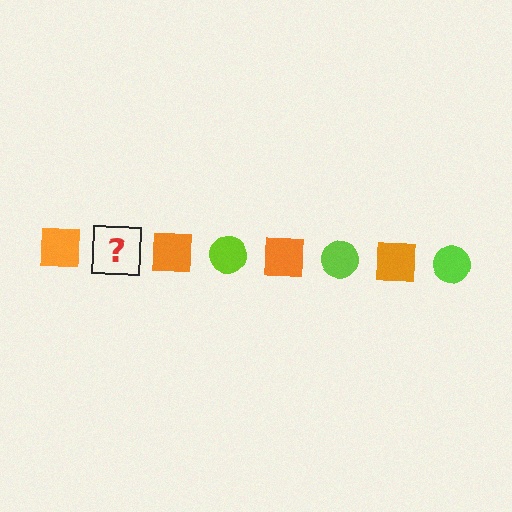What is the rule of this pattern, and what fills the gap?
The rule is that the pattern alternates between orange square and lime circle. The gap should be filled with a lime circle.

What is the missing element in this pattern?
The missing element is a lime circle.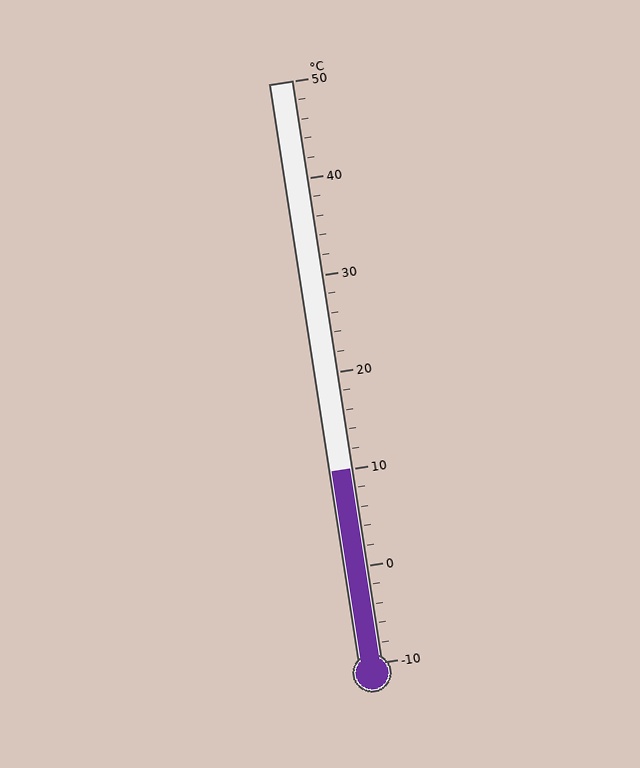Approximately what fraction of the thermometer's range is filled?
The thermometer is filled to approximately 35% of its range.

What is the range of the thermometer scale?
The thermometer scale ranges from -10°C to 50°C.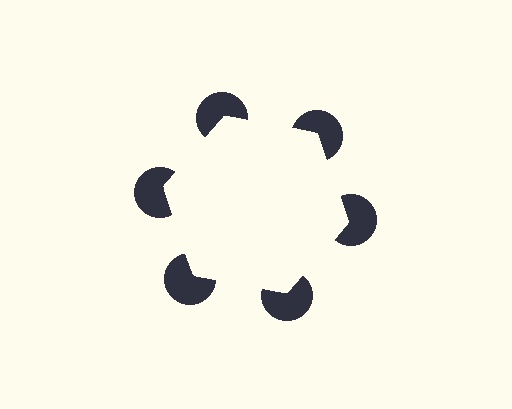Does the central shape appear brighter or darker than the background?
It typically appears slightly brighter than the background, even though no actual brightness change is drawn.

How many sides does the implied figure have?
6 sides.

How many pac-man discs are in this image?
There are 6 — one at each vertex of the illusory hexagon.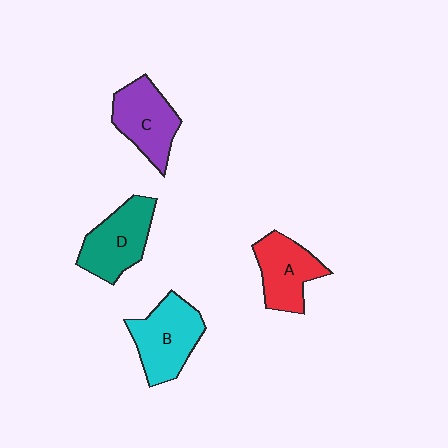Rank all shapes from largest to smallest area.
From largest to smallest: B (cyan), D (teal), C (purple), A (red).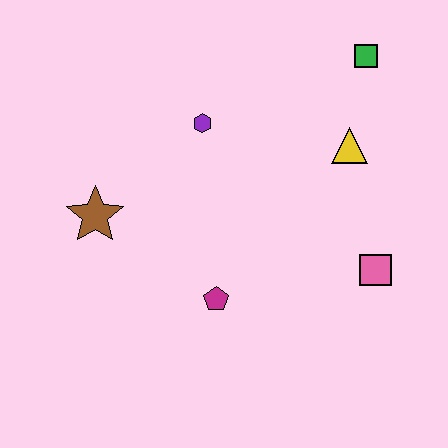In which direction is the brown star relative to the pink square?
The brown star is to the left of the pink square.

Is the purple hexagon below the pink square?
No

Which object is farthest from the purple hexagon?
The pink square is farthest from the purple hexagon.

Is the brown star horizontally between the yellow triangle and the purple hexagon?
No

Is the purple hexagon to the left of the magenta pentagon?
Yes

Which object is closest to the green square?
The yellow triangle is closest to the green square.